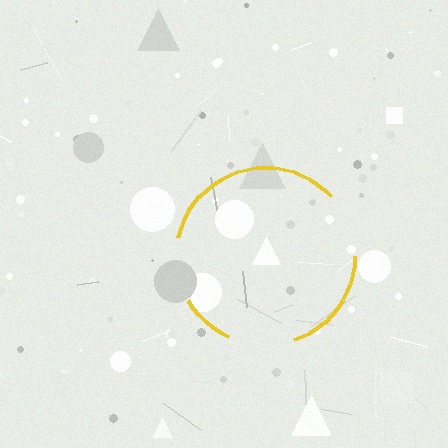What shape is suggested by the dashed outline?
The dashed outline suggests a circle.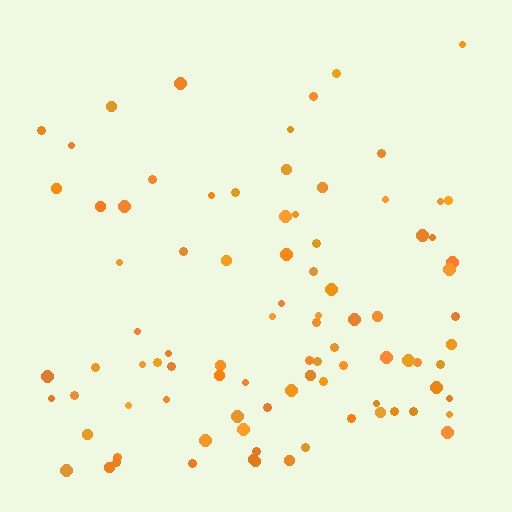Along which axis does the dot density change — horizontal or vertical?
Vertical.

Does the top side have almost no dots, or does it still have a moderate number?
Still a moderate number, just noticeably fewer than the bottom.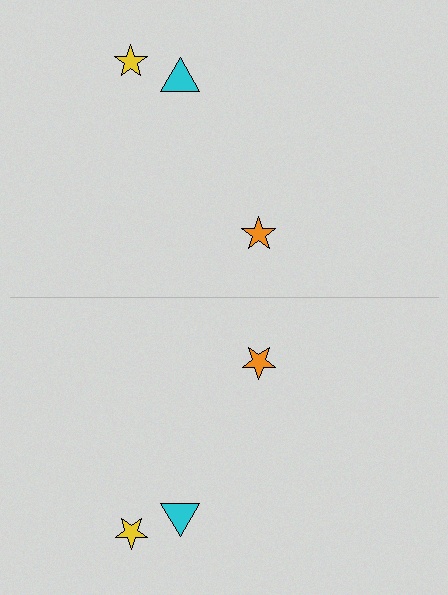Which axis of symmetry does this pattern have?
The pattern has a horizontal axis of symmetry running through the center of the image.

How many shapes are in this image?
There are 6 shapes in this image.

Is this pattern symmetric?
Yes, this pattern has bilateral (reflection) symmetry.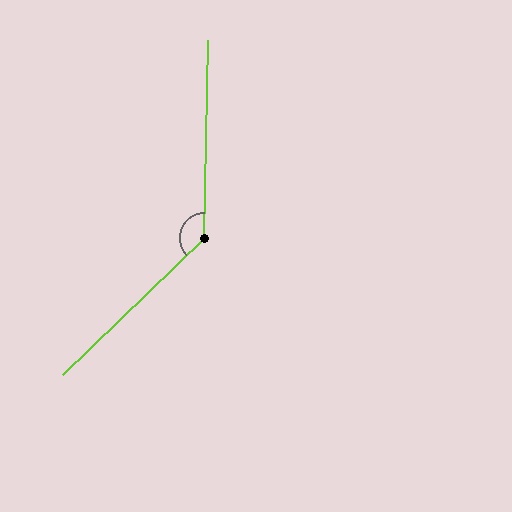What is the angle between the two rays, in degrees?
Approximately 135 degrees.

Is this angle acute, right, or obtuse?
It is obtuse.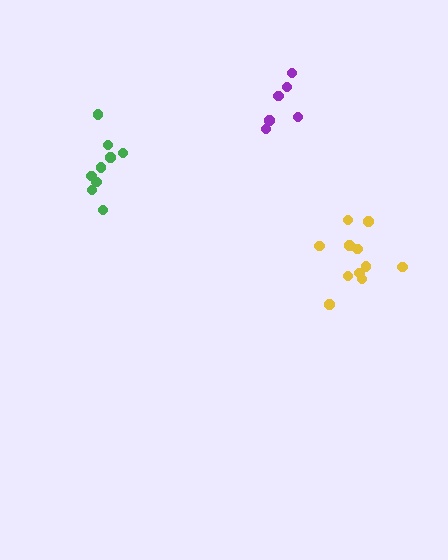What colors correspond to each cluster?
The clusters are colored: purple, yellow, green.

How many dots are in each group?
Group 1: 6 dots, Group 2: 11 dots, Group 3: 9 dots (26 total).